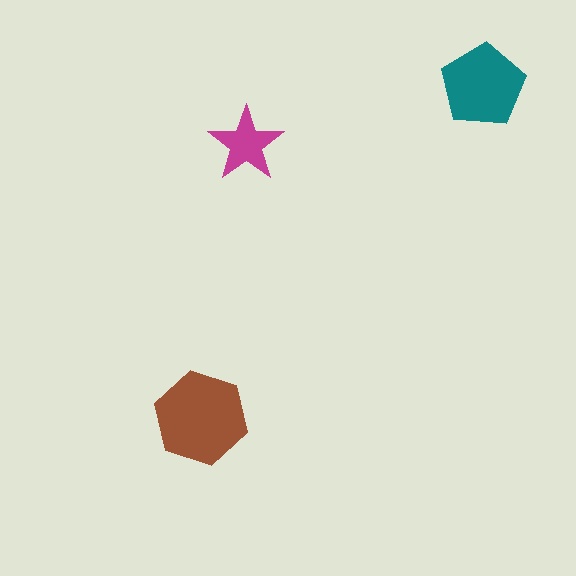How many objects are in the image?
There are 3 objects in the image.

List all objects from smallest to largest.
The magenta star, the teal pentagon, the brown hexagon.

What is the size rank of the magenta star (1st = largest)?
3rd.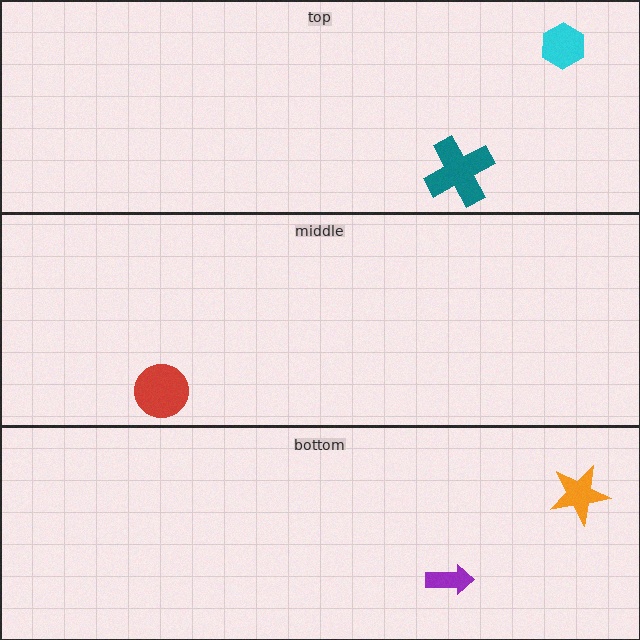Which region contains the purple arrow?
The bottom region.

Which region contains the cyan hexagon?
The top region.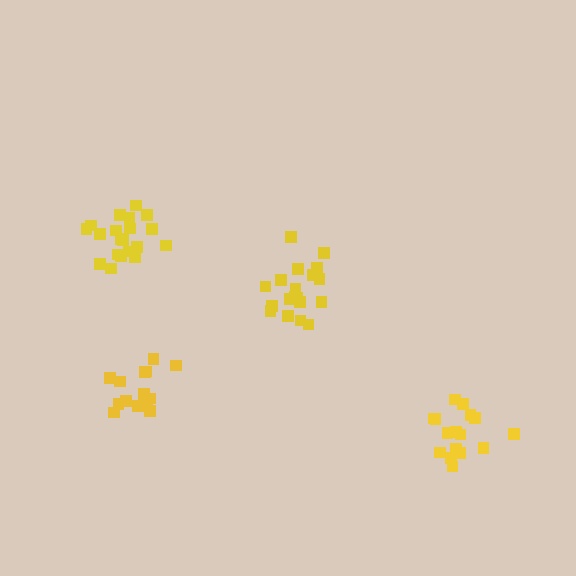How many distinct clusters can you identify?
There are 4 distinct clusters.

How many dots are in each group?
Group 1: 19 dots, Group 2: 20 dots, Group 3: 15 dots, Group 4: 16 dots (70 total).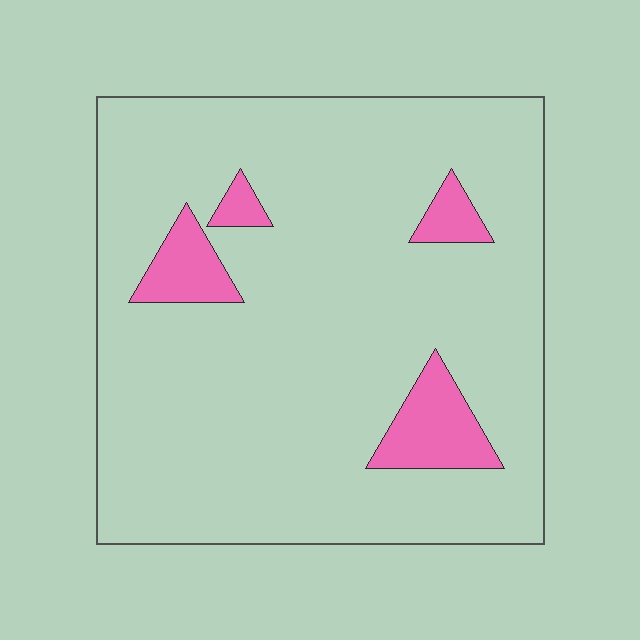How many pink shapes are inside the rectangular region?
4.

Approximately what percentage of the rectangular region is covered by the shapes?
Approximately 10%.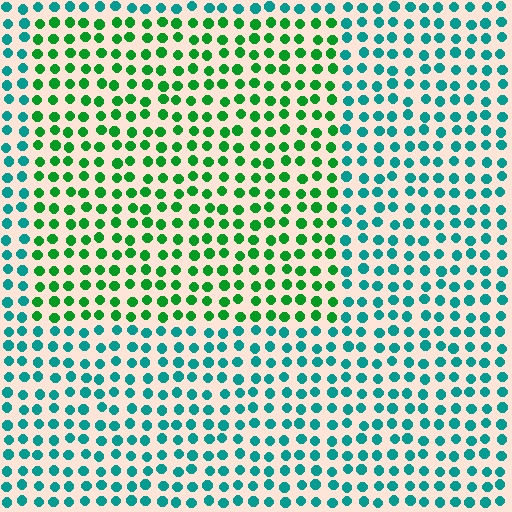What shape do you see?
I see a rectangle.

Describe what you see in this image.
The image is filled with small teal elements in a uniform arrangement. A rectangle-shaped region is visible where the elements are tinted to a slightly different hue, forming a subtle color boundary.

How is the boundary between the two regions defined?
The boundary is defined purely by a slight shift in hue (about 44 degrees). Spacing, size, and orientation are identical on both sides.